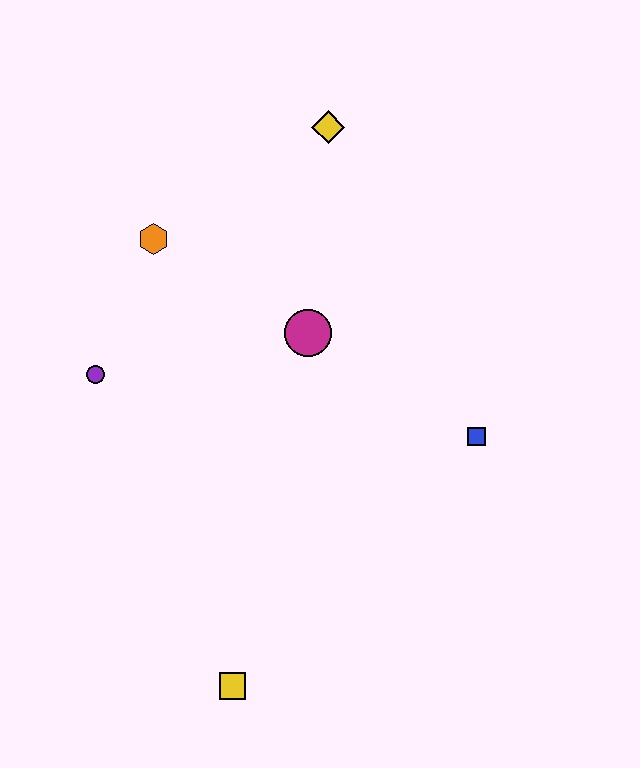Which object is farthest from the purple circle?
The blue square is farthest from the purple circle.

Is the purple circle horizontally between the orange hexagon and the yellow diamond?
No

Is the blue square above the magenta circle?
No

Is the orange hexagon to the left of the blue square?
Yes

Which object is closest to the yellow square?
The purple circle is closest to the yellow square.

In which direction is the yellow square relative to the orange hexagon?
The yellow square is below the orange hexagon.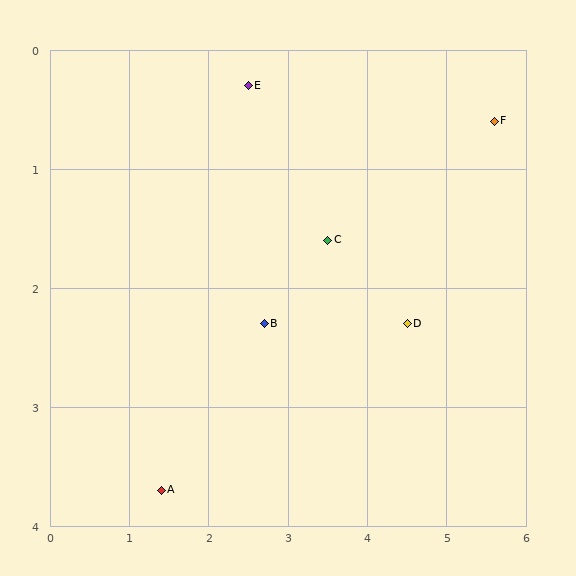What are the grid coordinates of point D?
Point D is at approximately (4.5, 2.3).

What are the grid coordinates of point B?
Point B is at approximately (2.7, 2.3).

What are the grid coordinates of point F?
Point F is at approximately (5.6, 0.6).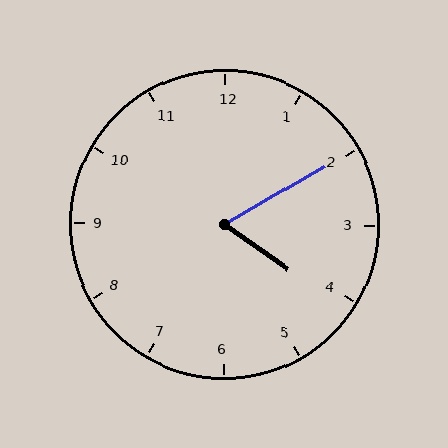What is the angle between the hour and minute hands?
Approximately 65 degrees.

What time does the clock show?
4:10.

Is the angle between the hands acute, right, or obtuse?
It is acute.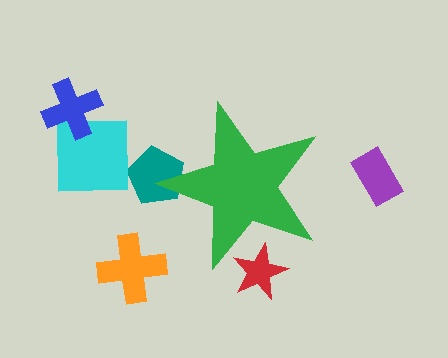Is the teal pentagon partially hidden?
Yes, the teal pentagon is partially hidden behind the green star.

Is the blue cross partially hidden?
No, the blue cross is fully visible.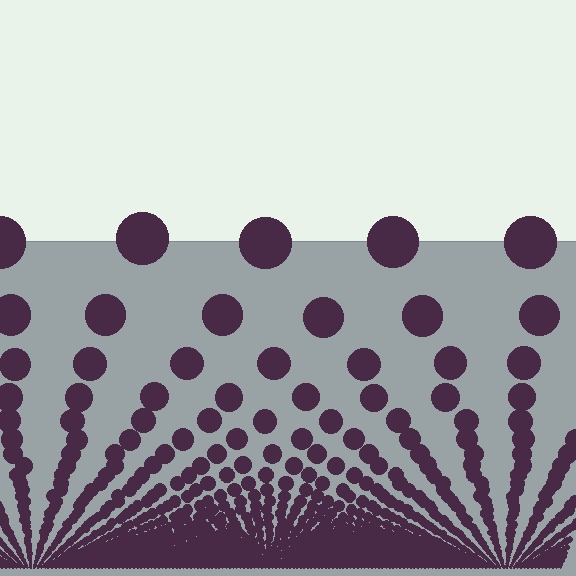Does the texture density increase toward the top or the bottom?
Density increases toward the bottom.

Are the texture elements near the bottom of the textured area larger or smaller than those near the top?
Smaller. The gradient is inverted — elements near the bottom are smaller and denser.